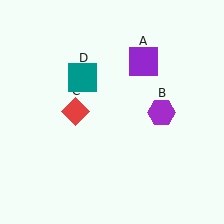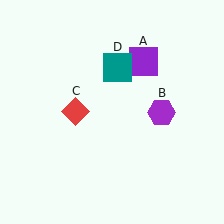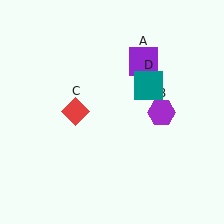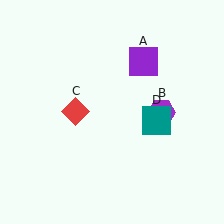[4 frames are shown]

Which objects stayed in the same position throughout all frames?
Purple square (object A) and purple hexagon (object B) and red diamond (object C) remained stationary.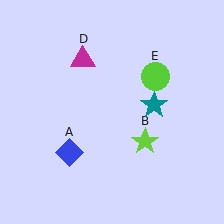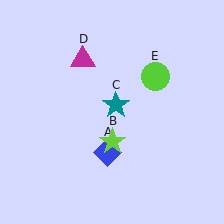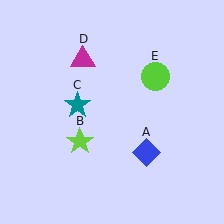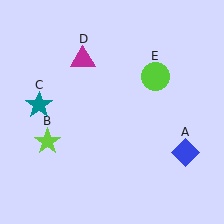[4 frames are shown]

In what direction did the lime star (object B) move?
The lime star (object B) moved left.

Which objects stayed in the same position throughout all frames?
Magenta triangle (object D) and lime circle (object E) remained stationary.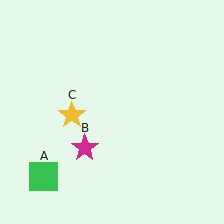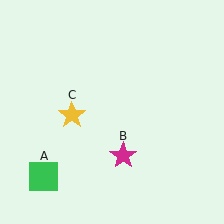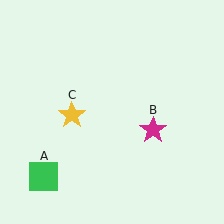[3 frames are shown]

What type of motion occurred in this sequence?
The magenta star (object B) rotated counterclockwise around the center of the scene.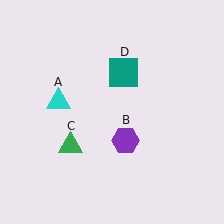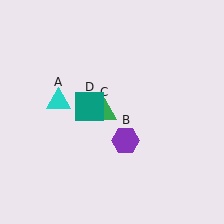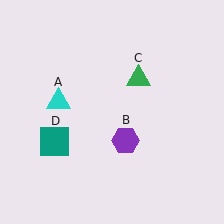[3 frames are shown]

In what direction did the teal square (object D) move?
The teal square (object D) moved down and to the left.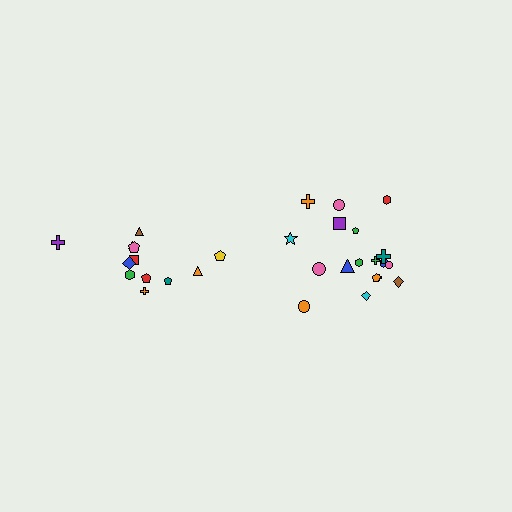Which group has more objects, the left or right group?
The right group.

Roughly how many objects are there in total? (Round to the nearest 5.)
Roughly 30 objects in total.